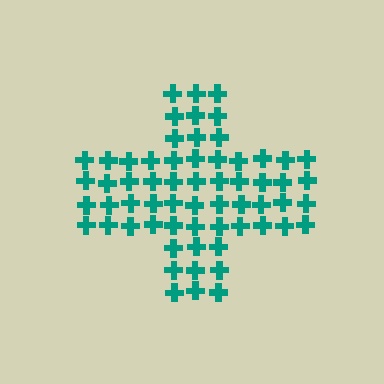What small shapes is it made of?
It is made of small crosses.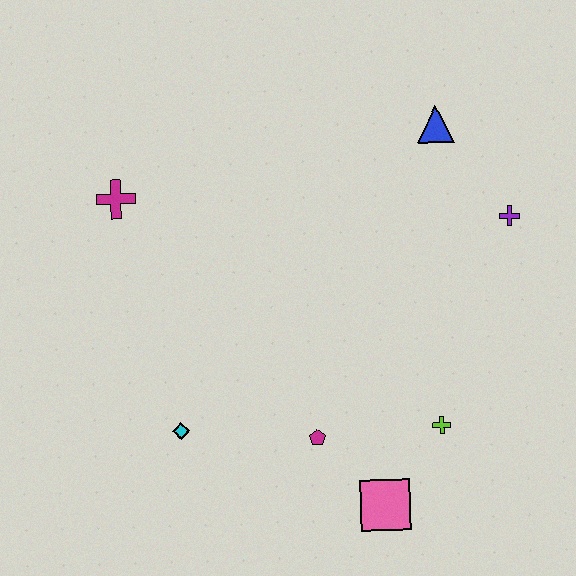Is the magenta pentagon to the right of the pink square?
No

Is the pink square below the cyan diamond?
Yes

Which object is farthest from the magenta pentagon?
The blue triangle is farthest from the magenta pentagon.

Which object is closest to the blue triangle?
The purple cross is closest to the blue triangle.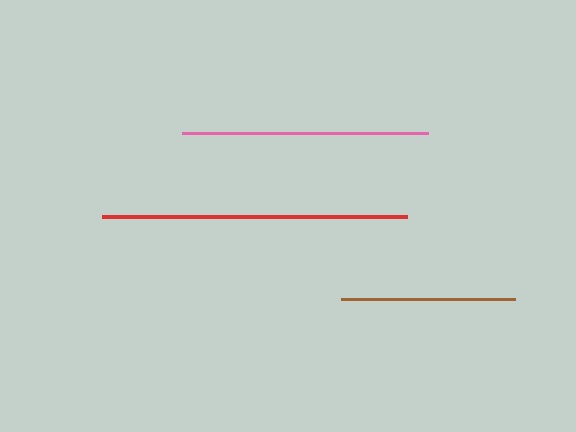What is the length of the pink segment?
The pink segment is approximately 247 pixels long.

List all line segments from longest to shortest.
From longest to shortest: red, pink, brown.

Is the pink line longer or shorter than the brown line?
The pink line is longer than the brown line.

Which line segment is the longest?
The red line is the longest at approximately 304 pixels.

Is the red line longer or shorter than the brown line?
The red line is longer than the brown line.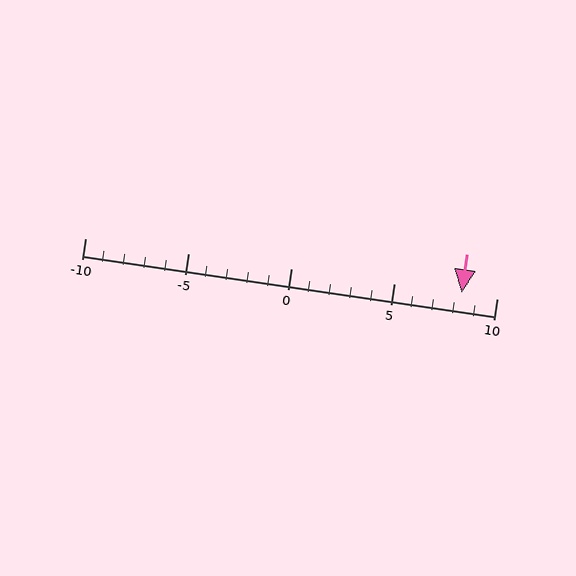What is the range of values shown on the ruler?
The ruler shows values from -10 to 10.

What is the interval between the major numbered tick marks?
The major tick marks are spaced 5 units apart.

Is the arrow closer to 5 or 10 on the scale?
The arrow is closer to 10.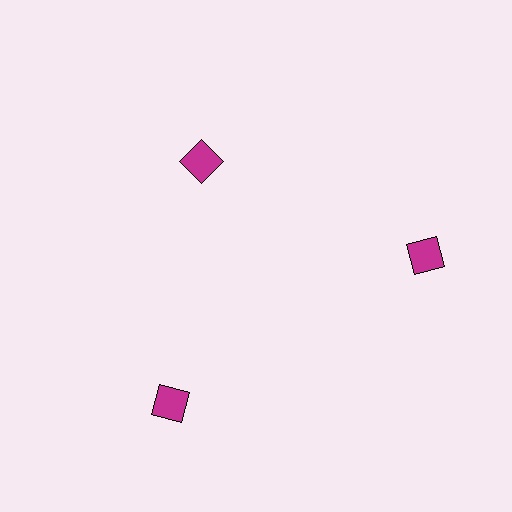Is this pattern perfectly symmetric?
No. The 3 magenta diamonds are arranged in a ring, but one element near the 11 o'clock position is pulled inward toward the center, breaking the 3-fold rotational symmetry.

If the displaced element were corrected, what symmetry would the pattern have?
It would have 3-fold rotational symmetry — the pattern would map onto itself every 120 degrees.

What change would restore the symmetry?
The symmetry would be restored by moving it outward, back onto the ring so that all 3 diamonds sit at equal angles and equal distance from the center.